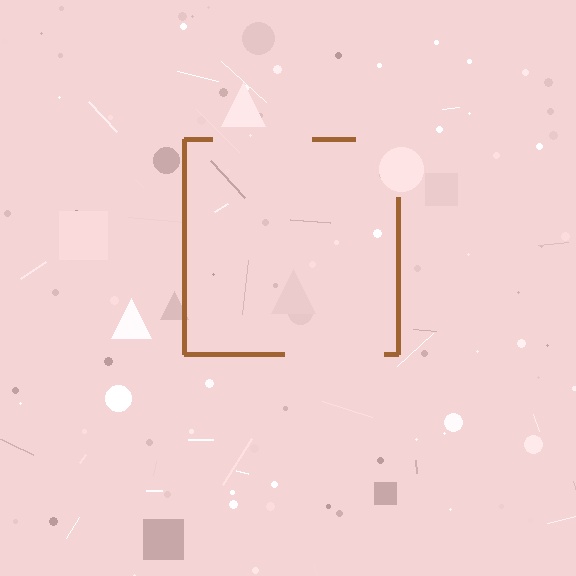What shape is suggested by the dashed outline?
The dashed outline suggests a square.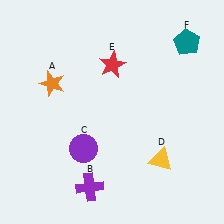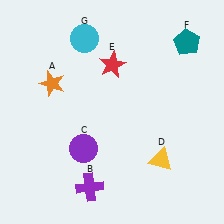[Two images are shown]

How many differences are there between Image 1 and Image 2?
There is 1 difference between the two images.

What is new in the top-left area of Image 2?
A cyan circle (G) was added in the top-left area of Image 2.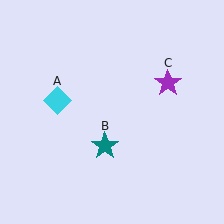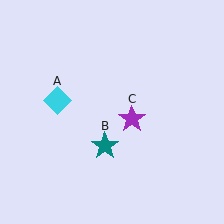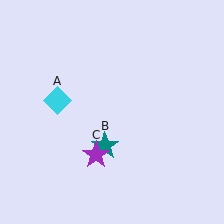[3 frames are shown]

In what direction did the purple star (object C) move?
The purple star (object C) moved down and to the left.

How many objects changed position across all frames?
1 object changed position: purple star (object C).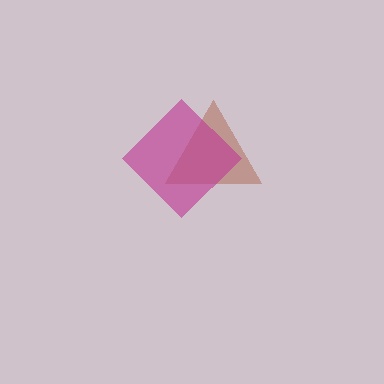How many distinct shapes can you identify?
There are 2 distinct shapes: a brown triangle, a magenta diamond.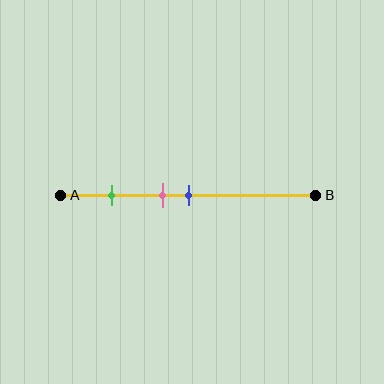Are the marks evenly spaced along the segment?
No, the marks are not evenly spaced.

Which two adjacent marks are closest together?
The pink and blue marks are the closest adjacent pair.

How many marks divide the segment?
There are 3 marks dividing the segment.